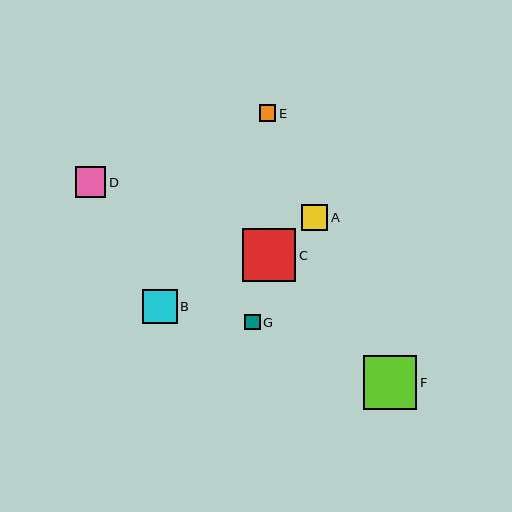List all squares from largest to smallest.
From largest to smallest: F, C, B, D, A, E, G.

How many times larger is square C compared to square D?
Square C is approximately 1.7 times the size of square D.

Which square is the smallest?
Square G is the smallest with a size of approximately 16 pixels.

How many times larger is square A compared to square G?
Square A is approximately 1.7 times the size of square G.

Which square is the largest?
Square F is the largest with a size of approximately 53 pixels.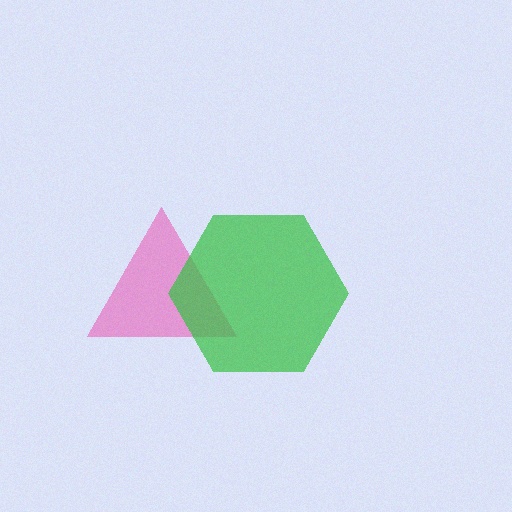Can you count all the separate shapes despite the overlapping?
Yes, there are 2 separate shapes.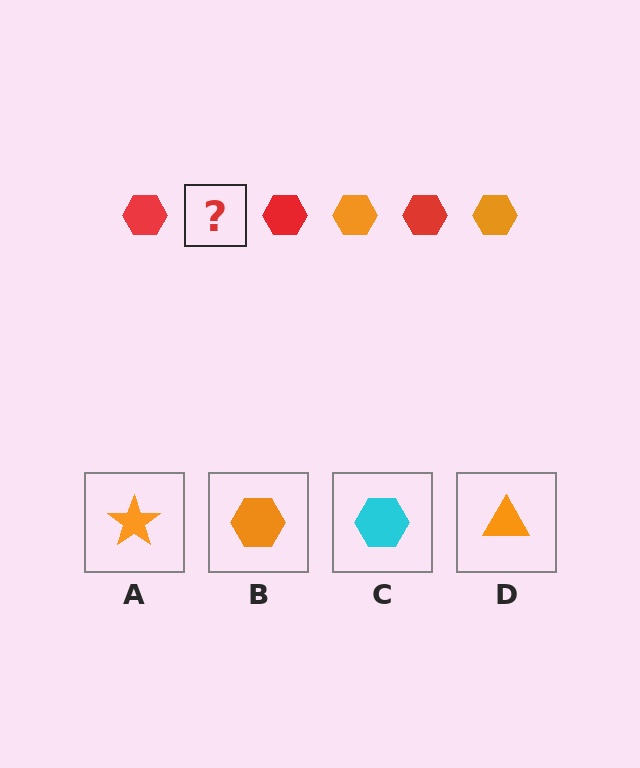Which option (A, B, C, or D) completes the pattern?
B.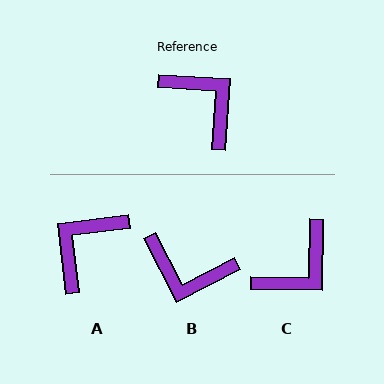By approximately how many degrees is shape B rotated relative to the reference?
Approximately 149 degrees clockwise.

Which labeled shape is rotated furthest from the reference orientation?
B, about 149 degrees away.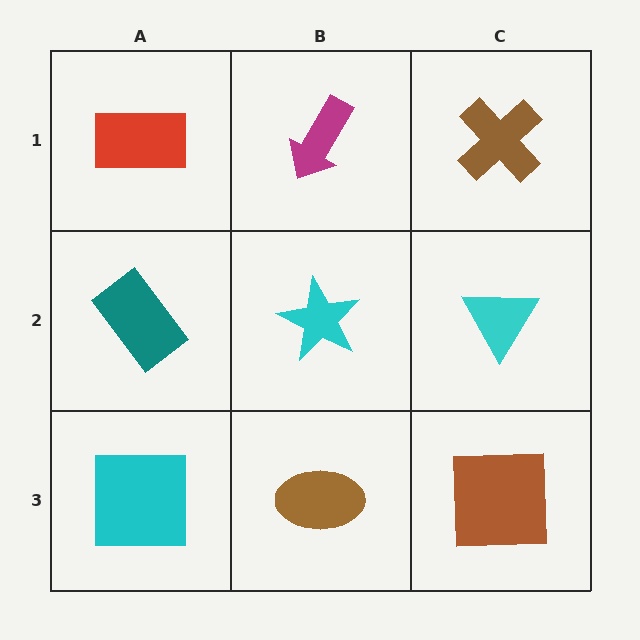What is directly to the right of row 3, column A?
A brown ellipse.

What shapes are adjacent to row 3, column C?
A cyan triangle (row 2, column C), a brown ellipse (row 3, column B).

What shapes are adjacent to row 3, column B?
A cyan star (row 2, column B), a cyan square (row 3, column A), a brown square (row 3, column C).